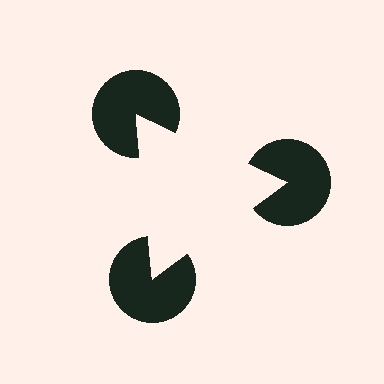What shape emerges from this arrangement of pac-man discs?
An illusory triangle — its edges are inferred from the aligned wedge cuts in the pac-man discs, not physically drawn.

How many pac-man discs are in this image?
There are 3 — one at each vertex of the illusory triangle.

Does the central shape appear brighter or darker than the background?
It typically appears slightly brighter than the background, even though no actual brightness change is drawn.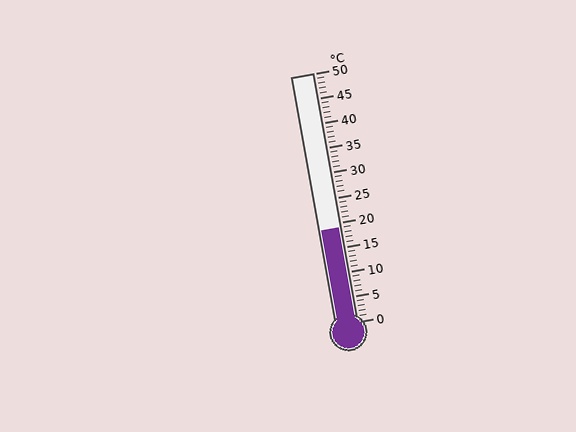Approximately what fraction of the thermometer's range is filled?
The thermometer is filled to approximately 40% of its range.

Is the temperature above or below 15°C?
The temperature is above 15°C.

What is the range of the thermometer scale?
The thermometer scale ranges from 0°C to 50°C.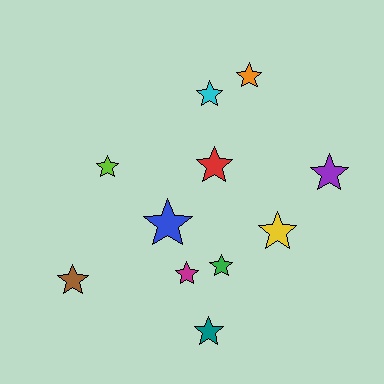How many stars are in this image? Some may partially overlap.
There are 11 stars.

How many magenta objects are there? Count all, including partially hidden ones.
There is 1 magenta object.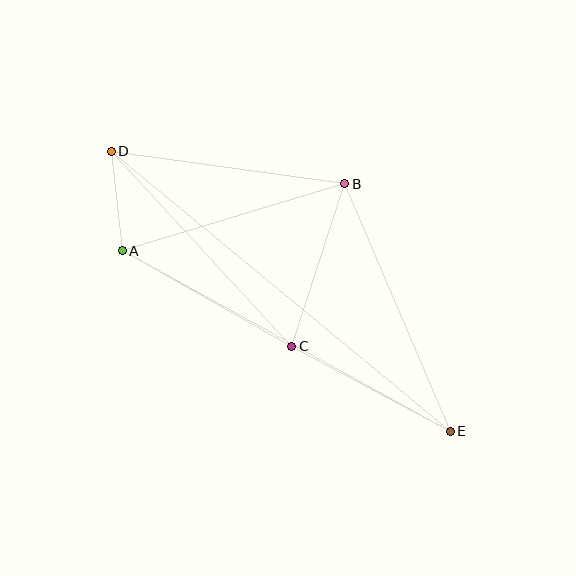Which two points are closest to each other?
Points A and D are closest to each other.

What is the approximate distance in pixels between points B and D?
The distance between B and D is approximately 236 pixels.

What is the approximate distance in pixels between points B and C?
The distance between B and C is approximately 171 pixels.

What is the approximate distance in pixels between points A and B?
The distance between A and B is approximately 233 pixels.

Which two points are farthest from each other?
Points D and E are farthest from each other.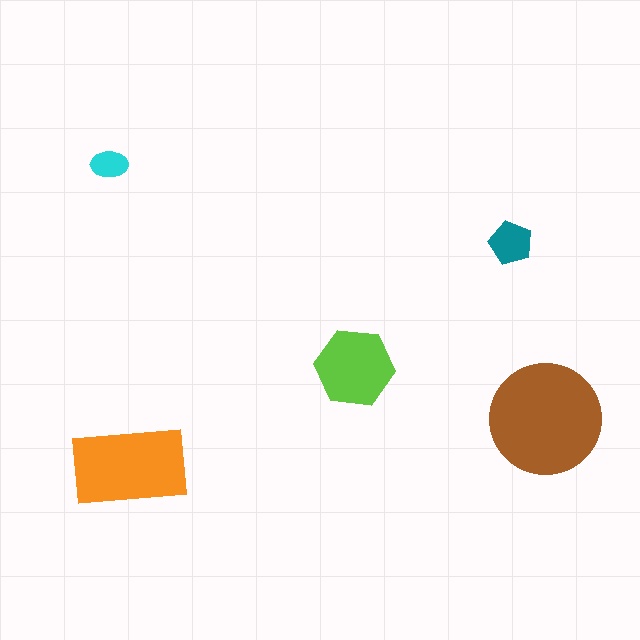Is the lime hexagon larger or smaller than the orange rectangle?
Smaller.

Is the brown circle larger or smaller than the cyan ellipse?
Larger.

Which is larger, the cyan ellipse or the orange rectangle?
The orange rectangle.